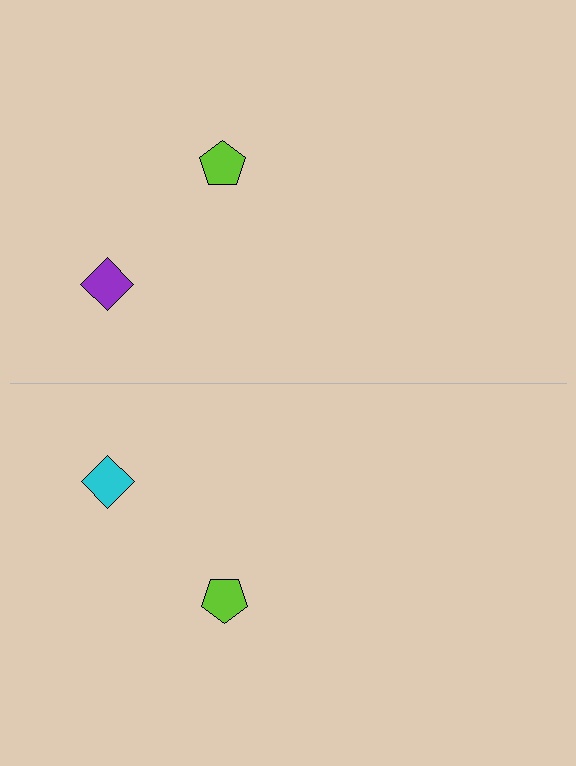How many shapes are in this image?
There are 4 shapes in this image.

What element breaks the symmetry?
The cyan diamond on the bottom side breaks the symmetry — its mirror counterpart is purple.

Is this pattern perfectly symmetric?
No, the pattern is not perfectly symmetric. The cyan diamond on the bottom side breaks the symmetry — its mirror counterpart is purple.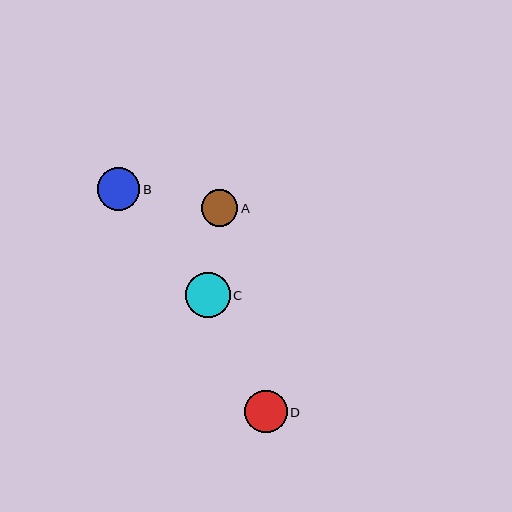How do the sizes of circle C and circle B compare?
Circle C and circle B are approximately the same size.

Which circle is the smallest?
Circle A is the smallest with a size of approximately 37 pixels.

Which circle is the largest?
Circle C is the largest with a size of approximately 45 pixels.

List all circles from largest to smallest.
From largest to smallest: C, D, B, A.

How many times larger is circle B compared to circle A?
Circle B is approximately 1.1 times the size of circle A.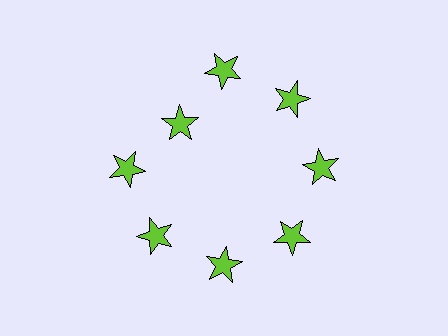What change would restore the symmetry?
The symmetry would be restored by moving it outward, back onto the ring so that all 8 stars sit at equal angles and equal distance from the center.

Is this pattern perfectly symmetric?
No. The 8 lime stars are arranged in a ring, but one element near the 10 o'clock position is pulled inward toward the center, breaking the 8-fold rotational symmetry.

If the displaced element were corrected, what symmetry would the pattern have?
It would have 8-fold rotational symmetry — the pattern would map onto itself every 45 degrees.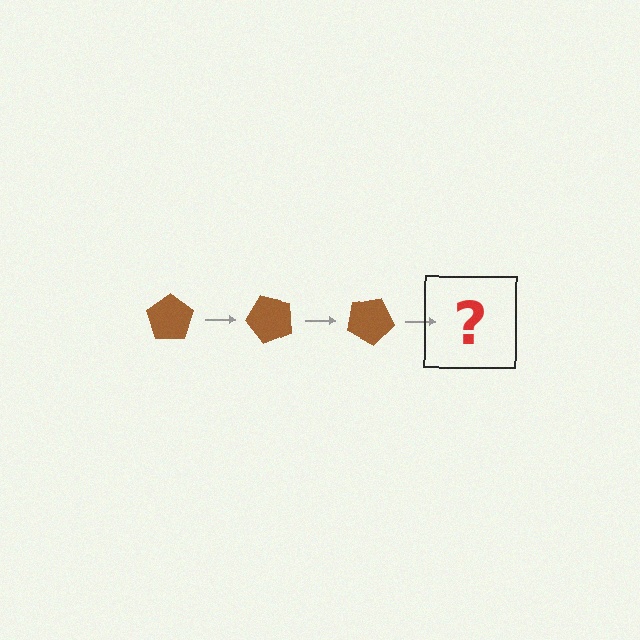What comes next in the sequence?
The next element should be a brown pentagon rotated 150 degrees.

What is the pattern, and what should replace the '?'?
The pattern is that the pentagon rotates 50 degrees each step. The '?' should be a brown pentagon rotated 150 degrees.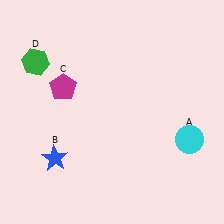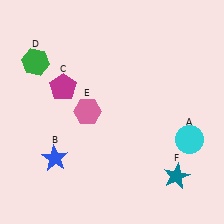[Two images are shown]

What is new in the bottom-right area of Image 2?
A teal star (F) was added in the bottom-right area of Image 2.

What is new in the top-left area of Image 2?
A pink hexagon (E) was added in the top-left area of Image 2.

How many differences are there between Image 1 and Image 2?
There are 2 differences between the two images.